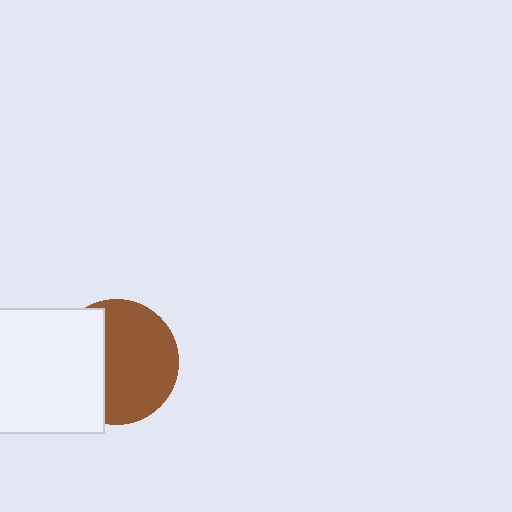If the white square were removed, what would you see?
You would see the complete brown circle.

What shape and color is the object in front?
The object in front is a white square.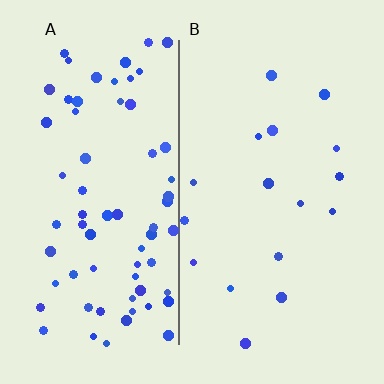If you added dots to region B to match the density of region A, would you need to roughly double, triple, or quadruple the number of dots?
Approximately quadruple.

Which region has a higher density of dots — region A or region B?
A (the left).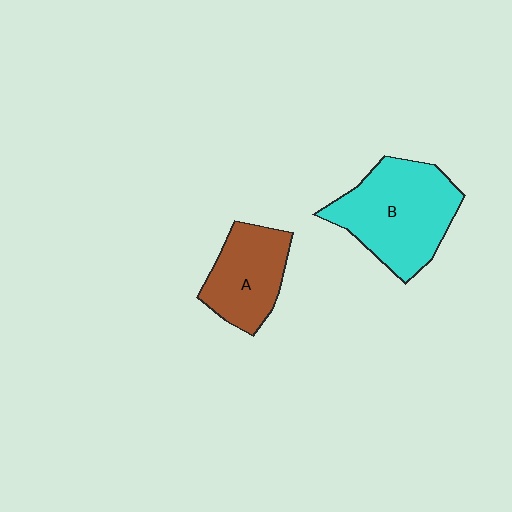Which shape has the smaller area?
Shape A (brown).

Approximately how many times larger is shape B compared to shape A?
Approximately 1.5 times.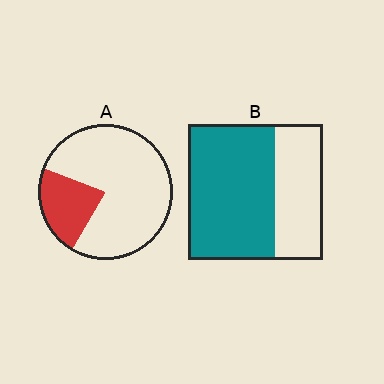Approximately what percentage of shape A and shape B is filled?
A is approximately 20% and B is approximately 65%.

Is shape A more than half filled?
No.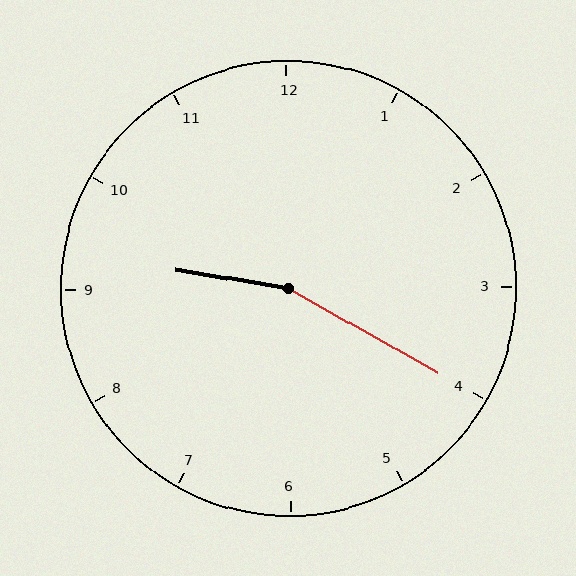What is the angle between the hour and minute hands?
Approximately 160 degrees.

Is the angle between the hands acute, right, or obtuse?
It is obtuse.